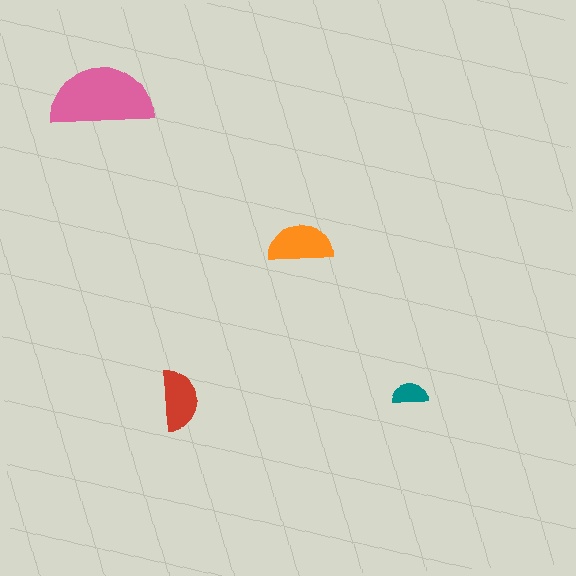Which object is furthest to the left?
The pink semicircle is leftmost.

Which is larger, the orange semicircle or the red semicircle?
The orange one.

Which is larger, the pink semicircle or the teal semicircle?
The pink one.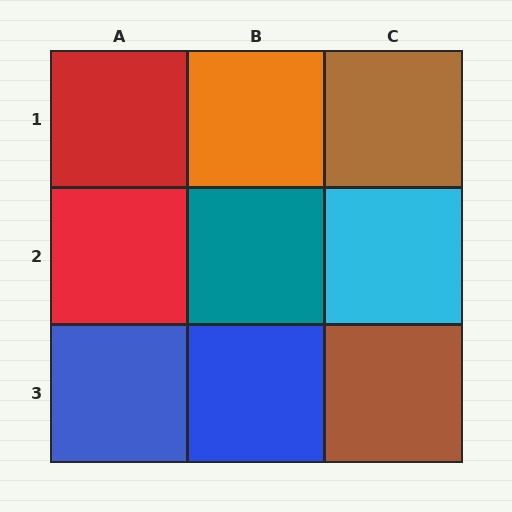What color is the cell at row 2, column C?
Cyan.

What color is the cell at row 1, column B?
Orange.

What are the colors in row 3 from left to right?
Blue, blue, brown.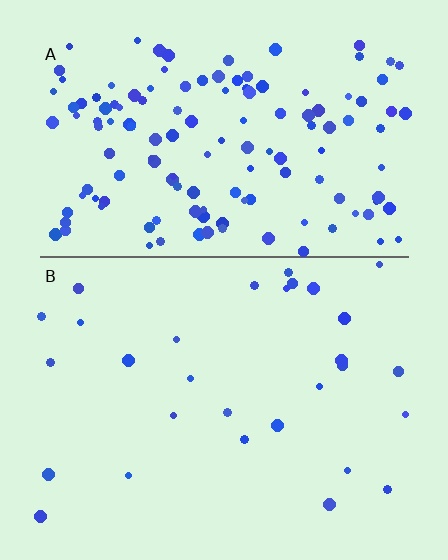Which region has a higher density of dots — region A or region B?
A (the top).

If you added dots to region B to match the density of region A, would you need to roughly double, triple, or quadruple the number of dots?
Approximately quadruple.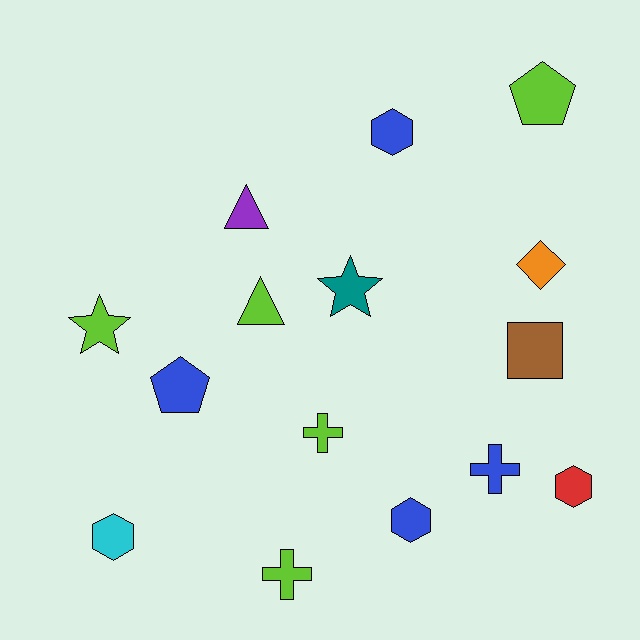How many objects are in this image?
There are 15 objects.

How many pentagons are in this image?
There are 2 pentagons.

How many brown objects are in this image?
There is 1 brown object.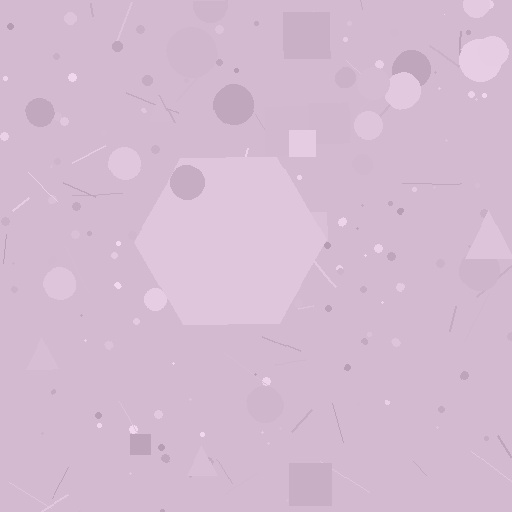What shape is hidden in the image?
A hexagon is hidden in the image.